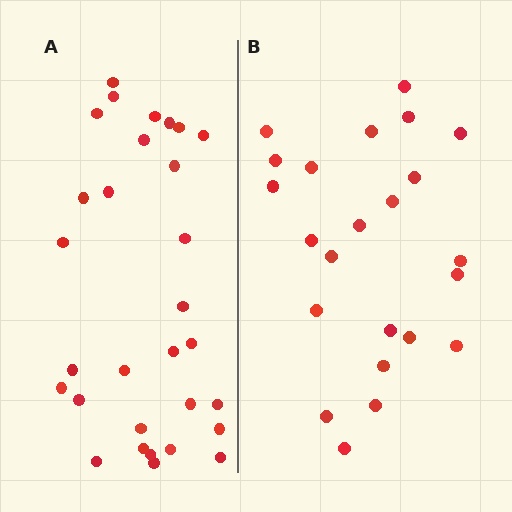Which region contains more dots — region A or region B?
Region A (the left region) has more dots.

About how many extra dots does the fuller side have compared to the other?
Region A has roughly 8 or so more dots than region B.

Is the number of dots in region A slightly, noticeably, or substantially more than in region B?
Region A has noticeably more, but not dramatically so. The ratio is roughly 1.3 to 1.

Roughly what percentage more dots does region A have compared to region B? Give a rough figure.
About 30% more.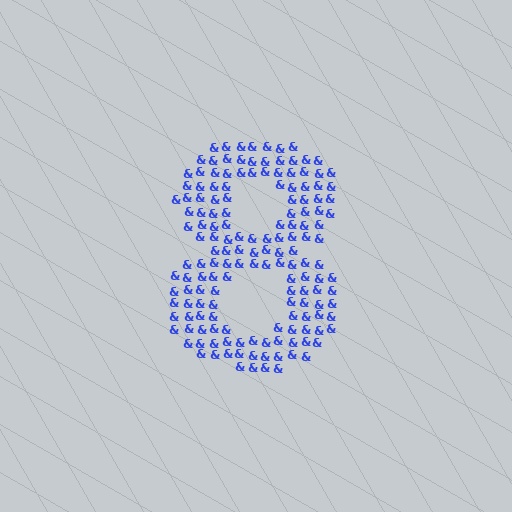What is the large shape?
The large shape is the digit 8.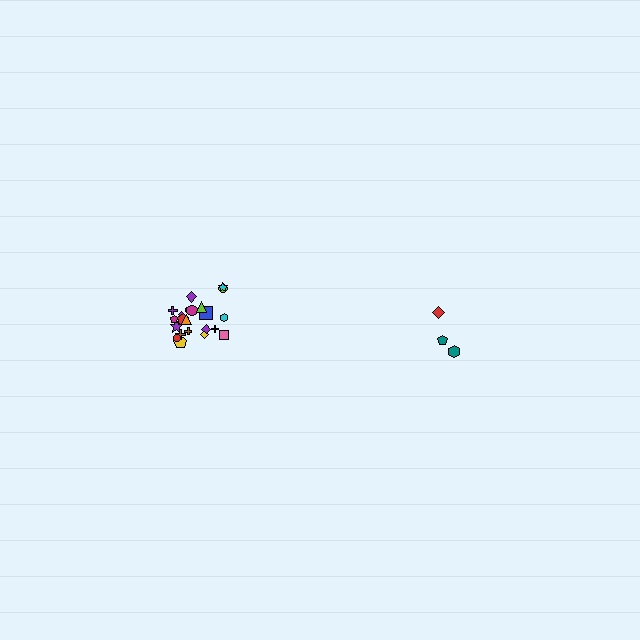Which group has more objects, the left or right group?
The left group.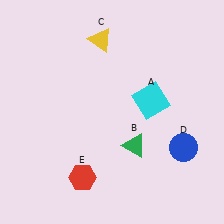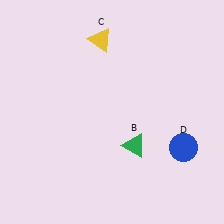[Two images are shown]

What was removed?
The cyan square (A), the red hexagon (E) were removed in Image 2.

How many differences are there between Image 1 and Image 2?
There are 2 differences between the two images.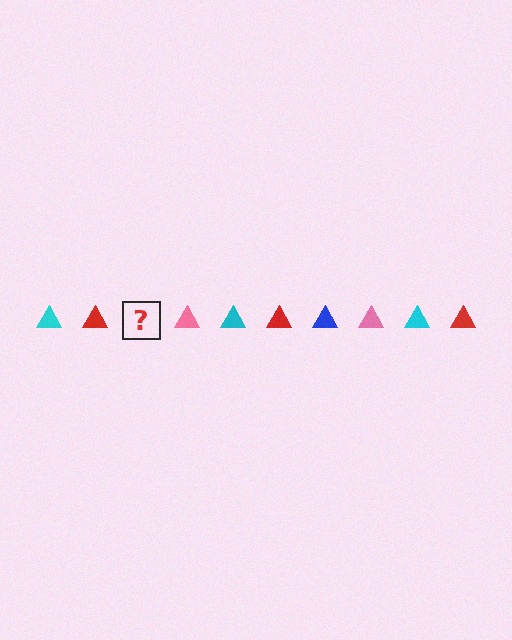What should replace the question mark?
The question mark should be replaced with a blue triangle.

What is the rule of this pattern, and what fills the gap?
The rule is that the pattern cycles through cyan, red, blue, pink triangles. The gap should be filled with a blue triangle.